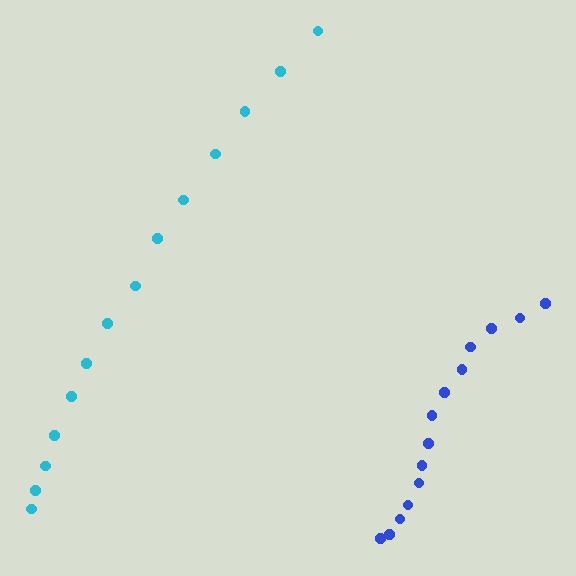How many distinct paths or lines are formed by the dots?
There are 2 distinct paths.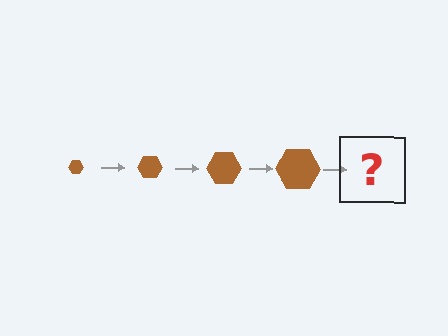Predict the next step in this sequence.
The next step is a brown hexagon, larger than the previous one.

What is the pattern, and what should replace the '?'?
The pattern is that the hexagon gets progressively larger each step. The '?' should be a brown hexagon, larger than the previous one.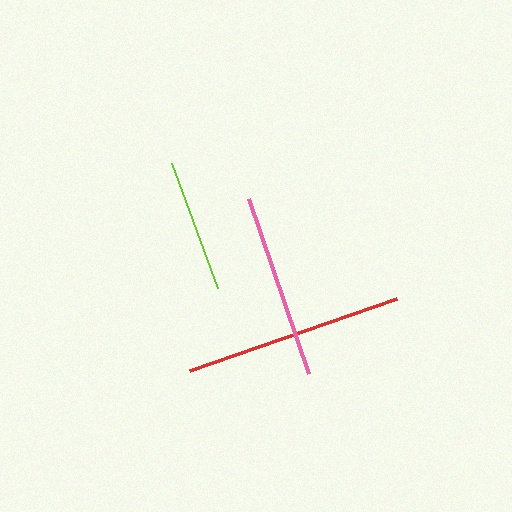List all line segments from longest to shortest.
From longest to shortest: red, pink, lime.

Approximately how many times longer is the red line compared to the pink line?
The red line is approximately 1.2 times the length of the pink line.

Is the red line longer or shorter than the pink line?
The red line is longer than the pink line.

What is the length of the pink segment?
The pink segment is approximately 185 pixels long.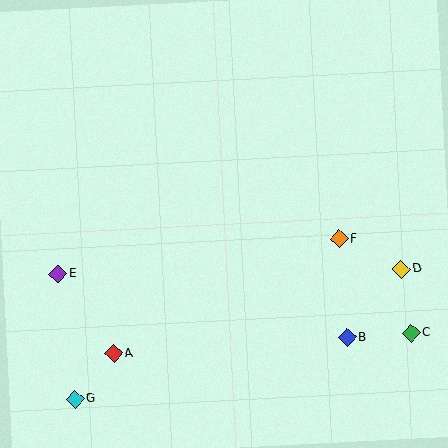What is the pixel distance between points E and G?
The distance between E and G is 127 pixels.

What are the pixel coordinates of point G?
Point G is at (75, 399).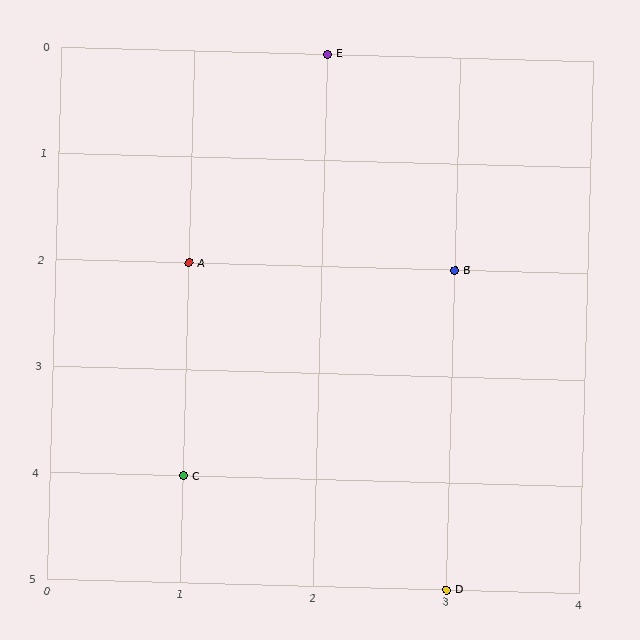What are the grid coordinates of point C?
Point C is at grid coordinates (1, 4).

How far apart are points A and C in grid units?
Points A and C are 2 rows apart.